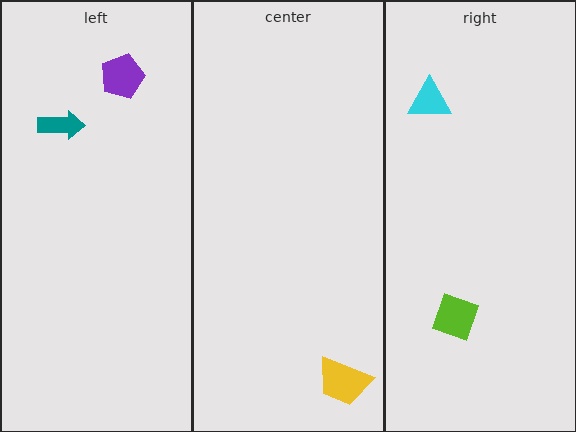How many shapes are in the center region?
1.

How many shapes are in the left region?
2.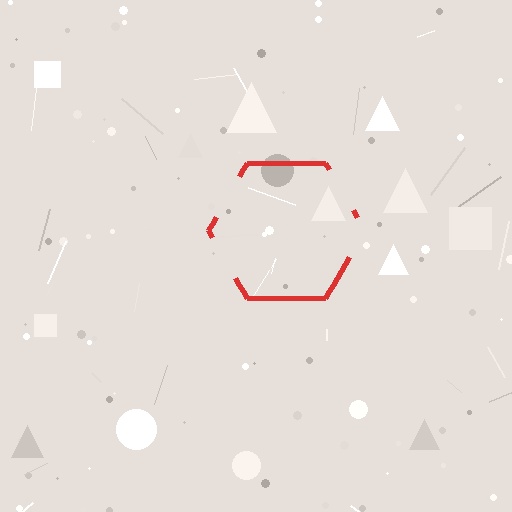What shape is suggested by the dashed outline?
The dashed outline suggests a hexagon.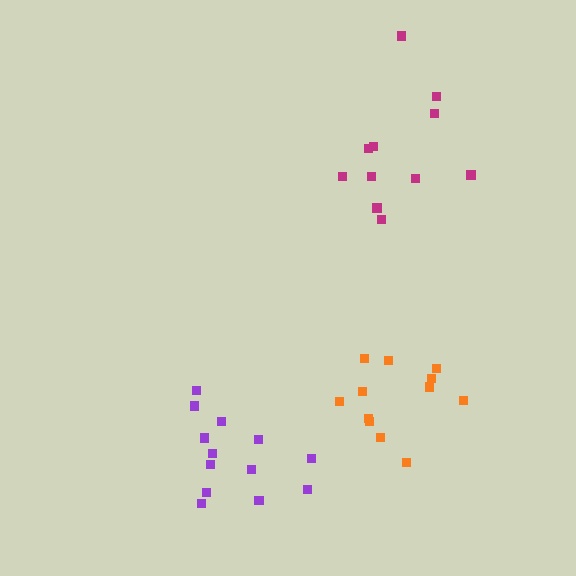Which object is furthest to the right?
The magenta cluster is rightmost.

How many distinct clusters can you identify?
There are 3 distinct clusters.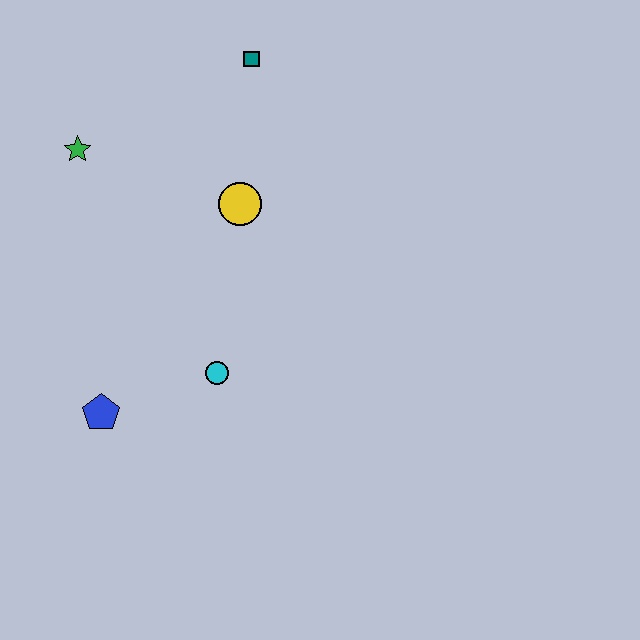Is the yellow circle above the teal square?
No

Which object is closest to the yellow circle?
The teal square is closest to the yellow circle.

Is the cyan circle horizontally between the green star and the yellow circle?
Yes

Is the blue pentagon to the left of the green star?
No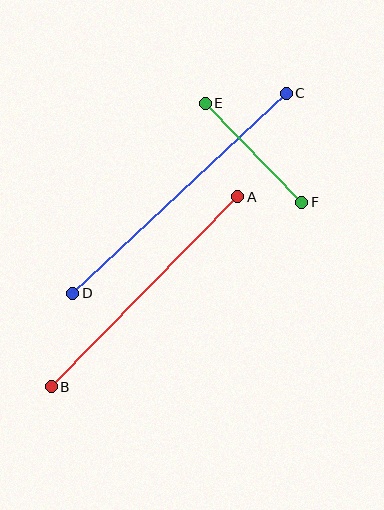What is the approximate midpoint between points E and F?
The midpoint is at approximately (254, 153) pixels.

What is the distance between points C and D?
The distance is approximately 292 pixels.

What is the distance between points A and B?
The distance is approximately 266 pixels.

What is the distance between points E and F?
The distance is approximately 138 pixels.